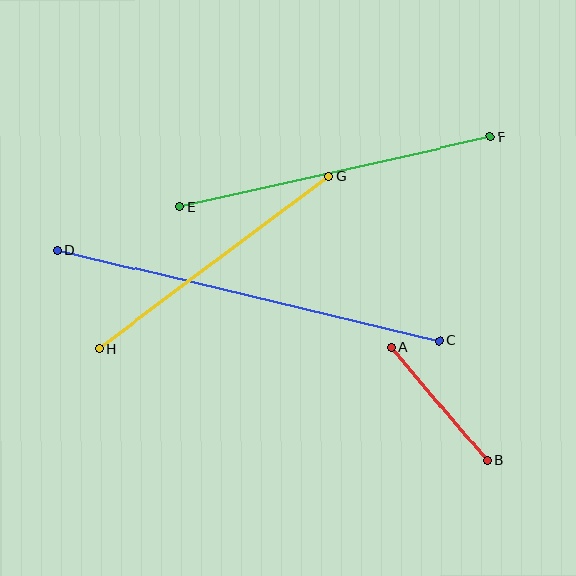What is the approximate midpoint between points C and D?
The midpoint is at approximately (248, 295) pixels.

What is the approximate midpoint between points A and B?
The midpoint is at approximately (439, 404) pixels.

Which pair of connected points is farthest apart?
Points C and D are farthest apart.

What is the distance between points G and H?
The distance is approximately 286 pixels.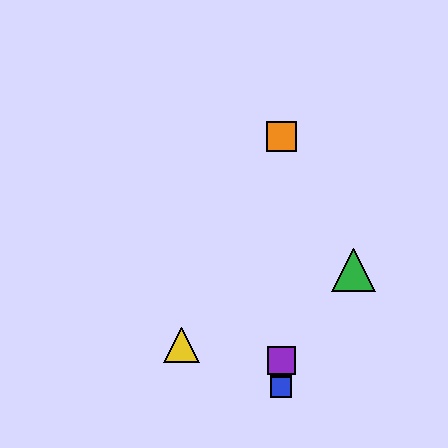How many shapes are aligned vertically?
4 shapes (the red square, the blue square, the purple square, the orange square) are aligned vertically.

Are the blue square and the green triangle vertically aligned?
No, the blue square is at x≈281 and the green triangle is at x≈354.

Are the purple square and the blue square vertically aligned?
Yes, both are at x≈281.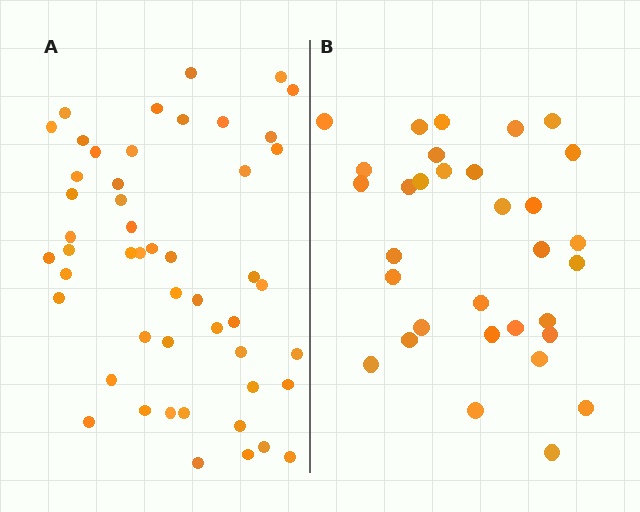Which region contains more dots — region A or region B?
Region A (the left region) has more dots.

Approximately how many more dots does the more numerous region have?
Region A has approximately 20 more dots than region B.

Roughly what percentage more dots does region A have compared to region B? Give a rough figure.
About 55% more.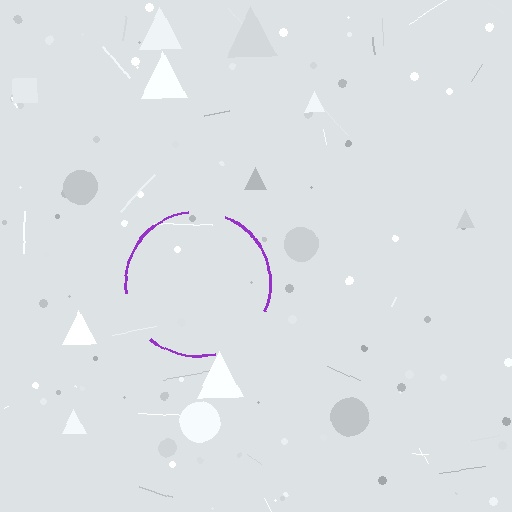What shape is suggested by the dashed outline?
The dashed outline suggests a circle.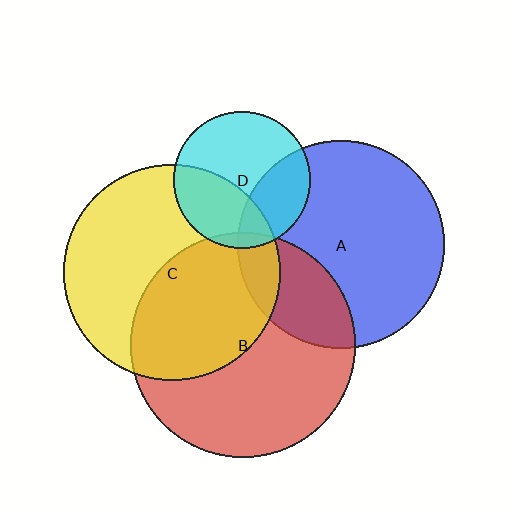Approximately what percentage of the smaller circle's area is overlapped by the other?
Approximately 35%.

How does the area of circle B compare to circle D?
Approximately 2.7 times.